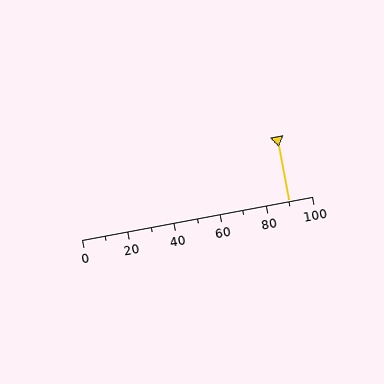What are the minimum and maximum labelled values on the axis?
The axis runs from 0 to 100.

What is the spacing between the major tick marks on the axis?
The major ticks are spaced 20 apart.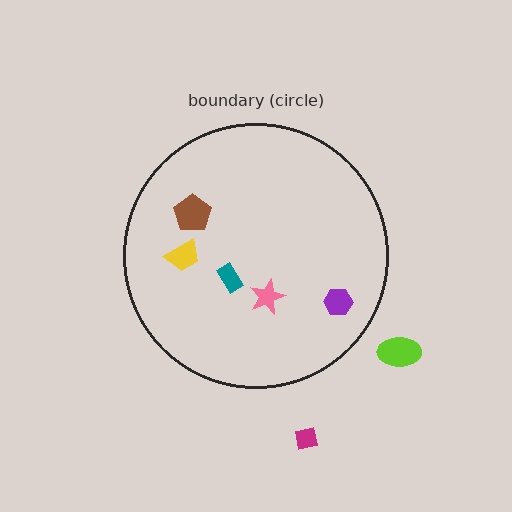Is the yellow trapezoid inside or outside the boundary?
Inside.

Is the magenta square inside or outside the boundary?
Outside.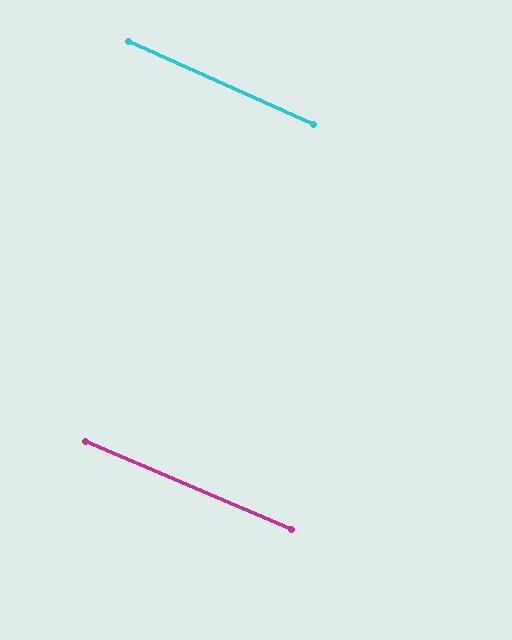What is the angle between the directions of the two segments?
Approximately 1 degree.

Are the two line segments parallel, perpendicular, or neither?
Parallel — their directions differ by only 1.0°.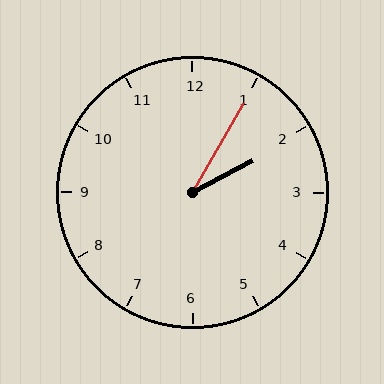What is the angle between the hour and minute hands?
Approximately 32 degrees.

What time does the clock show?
2:05.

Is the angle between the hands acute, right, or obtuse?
It is acute.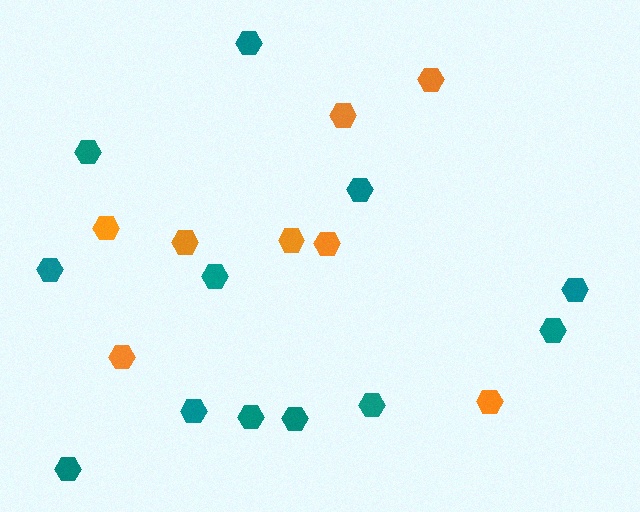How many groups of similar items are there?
There are 2 groups: one group of orange hexagons (8) and one group of teal hexagons (12).